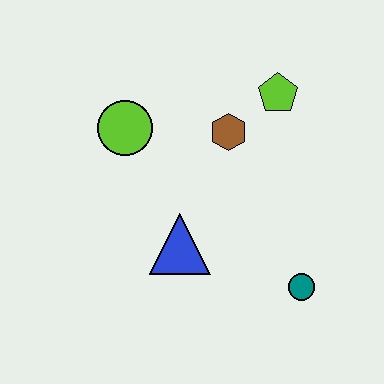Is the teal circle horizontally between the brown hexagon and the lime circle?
No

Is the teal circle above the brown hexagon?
No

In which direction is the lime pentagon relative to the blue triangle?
The lime pentagon is above the blue triangle.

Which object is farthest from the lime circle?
The teal circle is farthest from the lime circle.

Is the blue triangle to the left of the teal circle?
Yes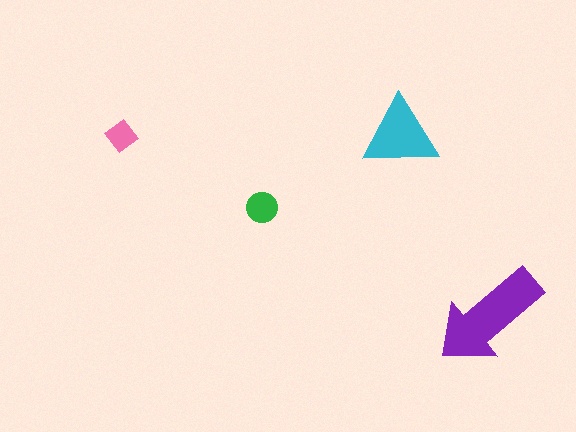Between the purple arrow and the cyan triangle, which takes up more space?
The purple arrow.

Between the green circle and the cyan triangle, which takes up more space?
The cyan triangle.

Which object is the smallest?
The pink diamond.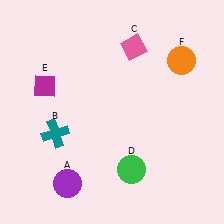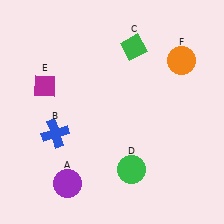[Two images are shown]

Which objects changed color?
B changed from teal to blue. C changed from pink to green.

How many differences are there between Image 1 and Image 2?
There are 2 differences between the two images.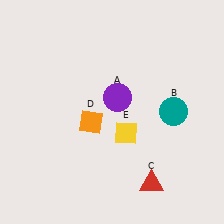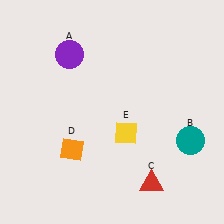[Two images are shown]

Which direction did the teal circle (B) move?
The teal circle (B) moved down.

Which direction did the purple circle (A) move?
The purple circle (A) moved left.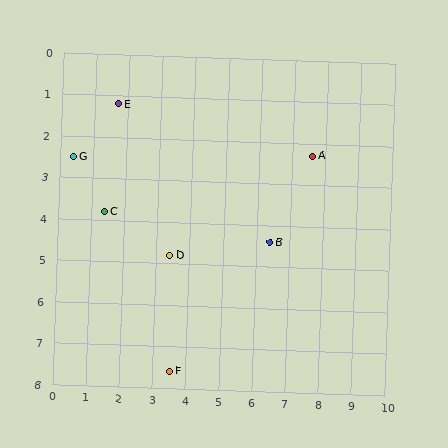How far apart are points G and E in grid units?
Points G and E are about 1.8 grid units apart.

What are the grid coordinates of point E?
Point E is at approximately (1.7, 1.2).